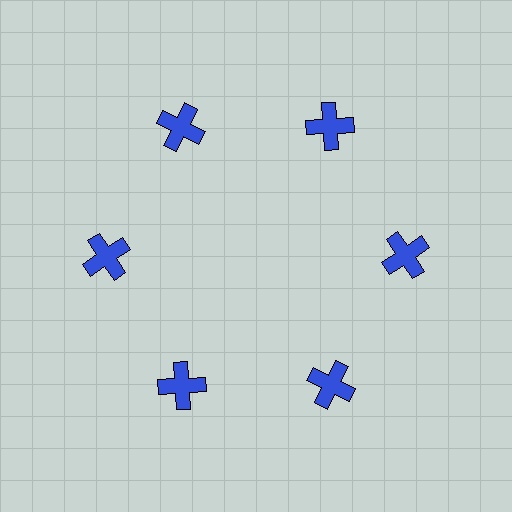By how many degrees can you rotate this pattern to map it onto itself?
The pattern maps onto itself every 60 degrees of rotation.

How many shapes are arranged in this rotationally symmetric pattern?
There are 6 shapes, arranged in 6 groups of 1.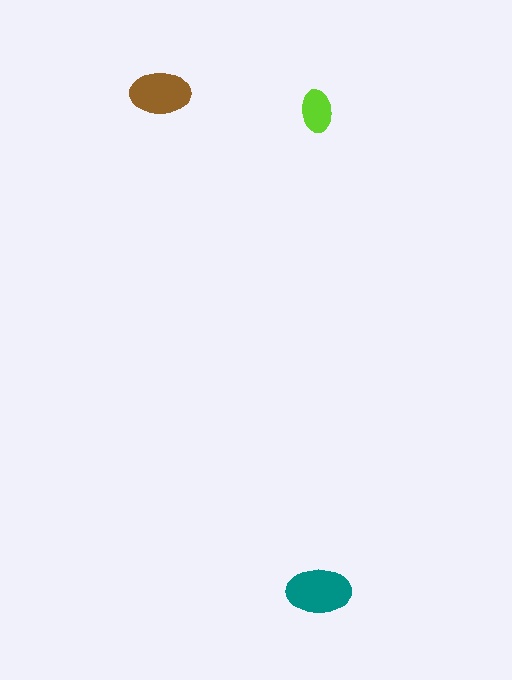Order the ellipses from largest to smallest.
the teal one, the brown one, the lime one.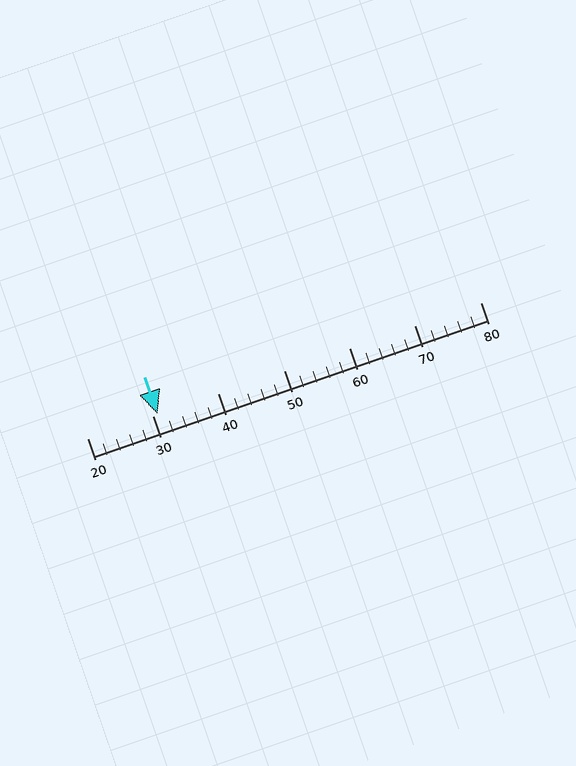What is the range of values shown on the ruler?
The ruler shows values from 20 to 80.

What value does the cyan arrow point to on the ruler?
The cyan arrow points to approximately 31.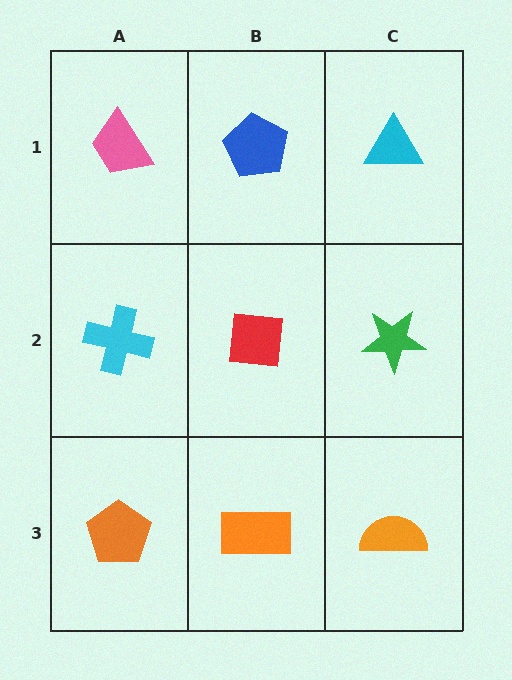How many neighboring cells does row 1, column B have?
3.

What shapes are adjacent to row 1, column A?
A cyan cross (row 2, column A), a blue pentagon (row 1, column B).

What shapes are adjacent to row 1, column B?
A red square (row 2, column B), a pink trapezoid (row 1, column A), a cyan triangle (row 1, column C).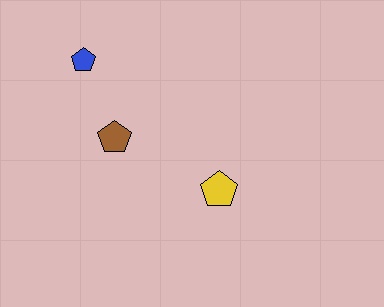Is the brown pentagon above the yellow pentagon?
Yes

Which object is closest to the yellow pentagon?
The brown pentagon is closest to the yellow pentagon.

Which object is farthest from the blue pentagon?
The yellow pentagon is farthest from the blue pentagon.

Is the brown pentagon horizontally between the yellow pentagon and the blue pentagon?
Yes